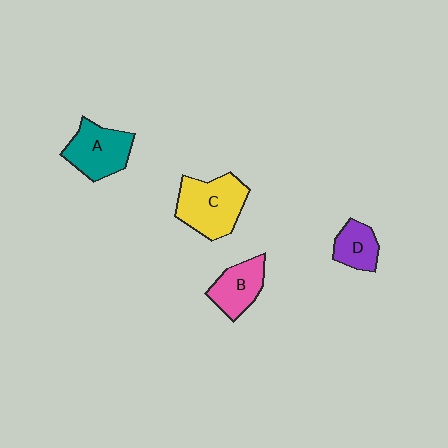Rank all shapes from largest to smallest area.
From largest to smallest: C (yellow), A (teal), B (pink), D (purple).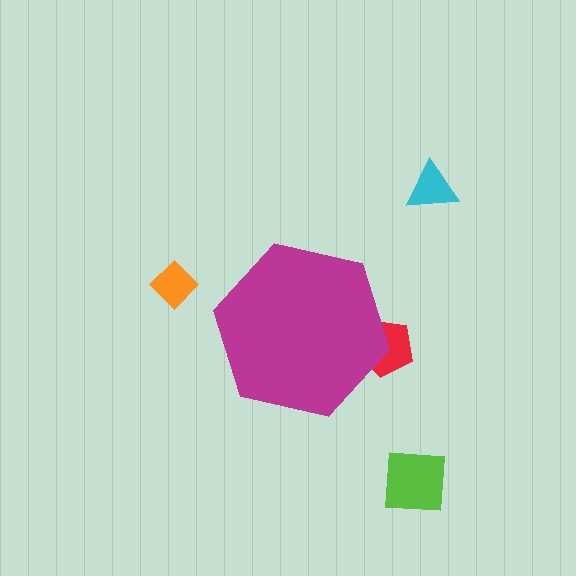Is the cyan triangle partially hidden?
No, the cyan triangle is fully visible.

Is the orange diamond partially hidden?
No, the orange diamond is fully visible.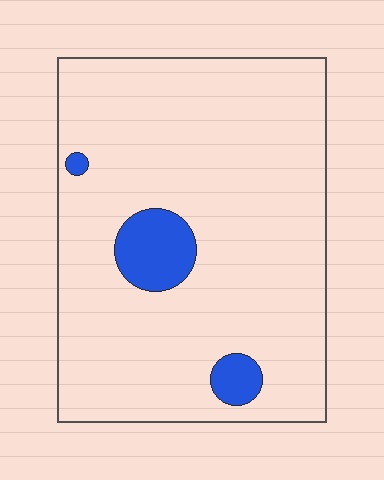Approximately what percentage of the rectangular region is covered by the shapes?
Approximately 10%.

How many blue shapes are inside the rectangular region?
3.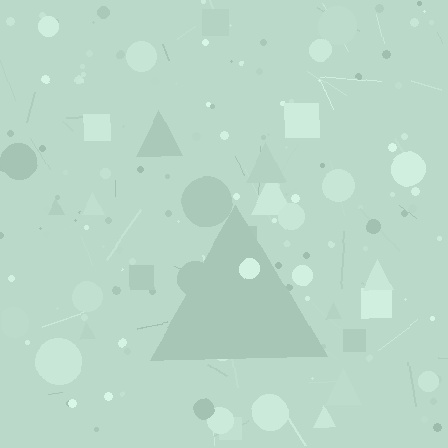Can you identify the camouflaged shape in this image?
The camouflaged shape is a triangle.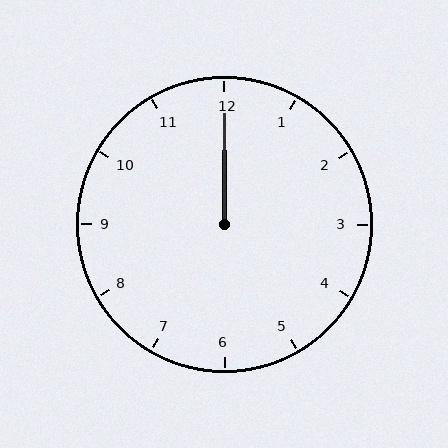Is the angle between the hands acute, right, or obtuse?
It is acute.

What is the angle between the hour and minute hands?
Approximately 0 degrees.